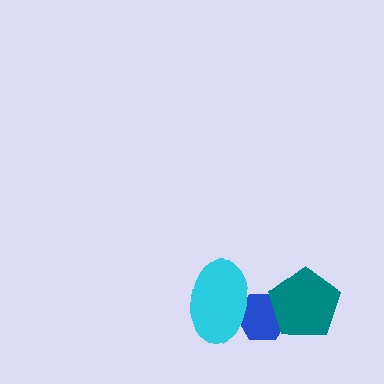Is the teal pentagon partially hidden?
No, no other shape covers it.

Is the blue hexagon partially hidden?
Yes, it is partially covered by another shape.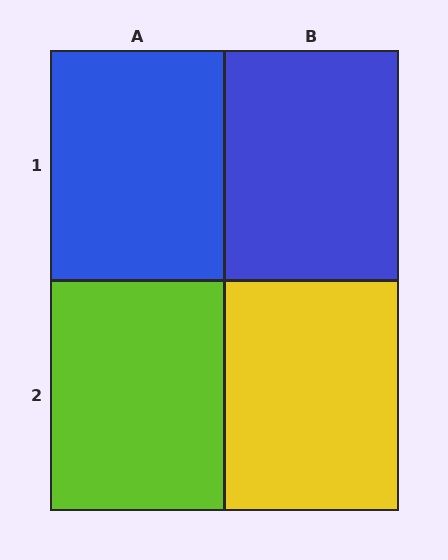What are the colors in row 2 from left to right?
Lime, yellow.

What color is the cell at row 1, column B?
Blue.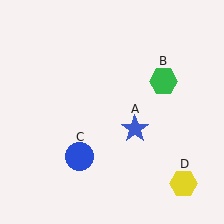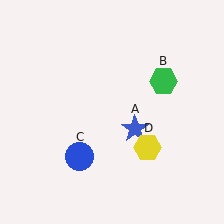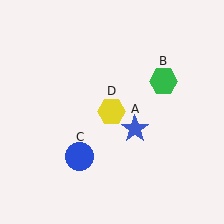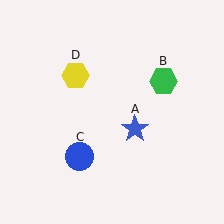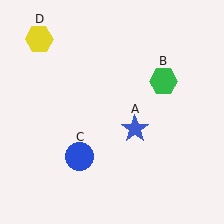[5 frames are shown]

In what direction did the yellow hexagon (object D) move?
The yellow hexagon (object D) moved up and to the left.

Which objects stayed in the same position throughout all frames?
Blue star (object A) and green hexagon (object B) and blue circle (object C) remained stationary.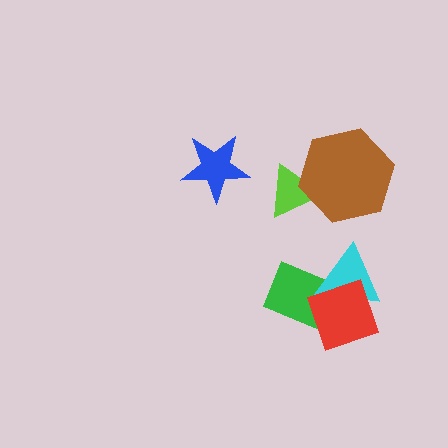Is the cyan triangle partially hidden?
Yes, it is partially covered by another shape.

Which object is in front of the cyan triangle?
The red diamond is in front of the cyan triangle.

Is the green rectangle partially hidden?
Yes, it is partially covered by another shape.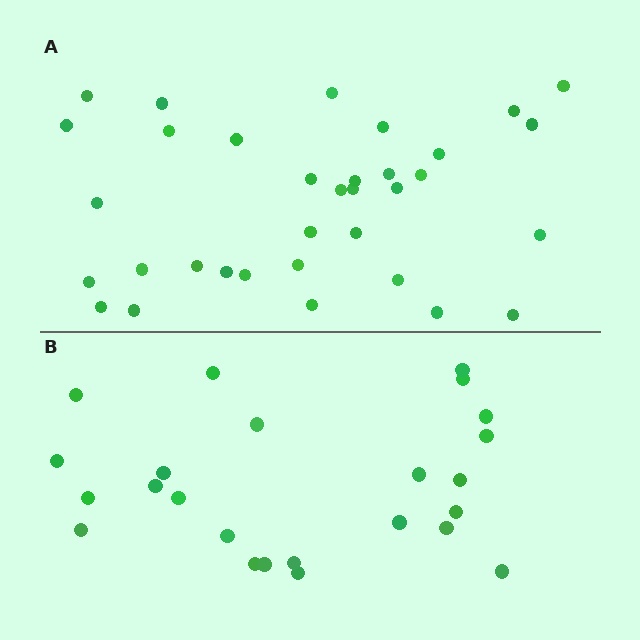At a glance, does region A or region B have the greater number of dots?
Region A (the top region) has more dots.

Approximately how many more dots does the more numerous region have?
Region A has roughly 10 or so more dots than region B.